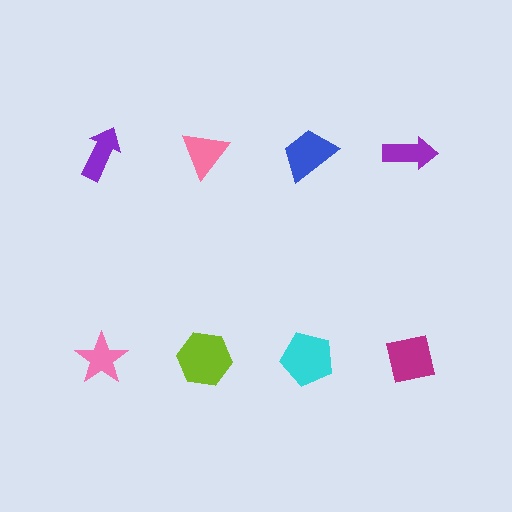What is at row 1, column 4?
A purple arrow.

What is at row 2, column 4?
A magenta square.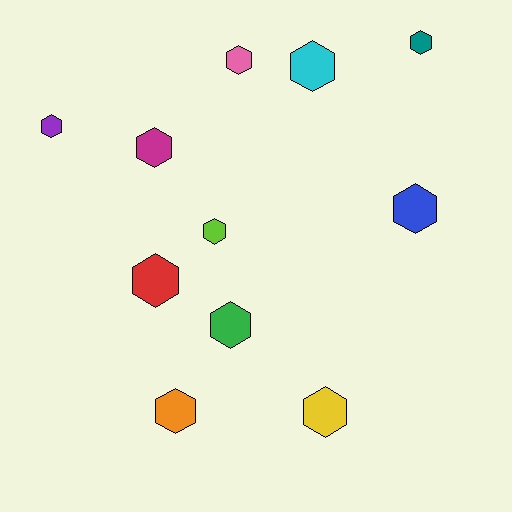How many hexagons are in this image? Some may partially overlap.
There are 11 hexagons.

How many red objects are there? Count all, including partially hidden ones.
There is 1 red object.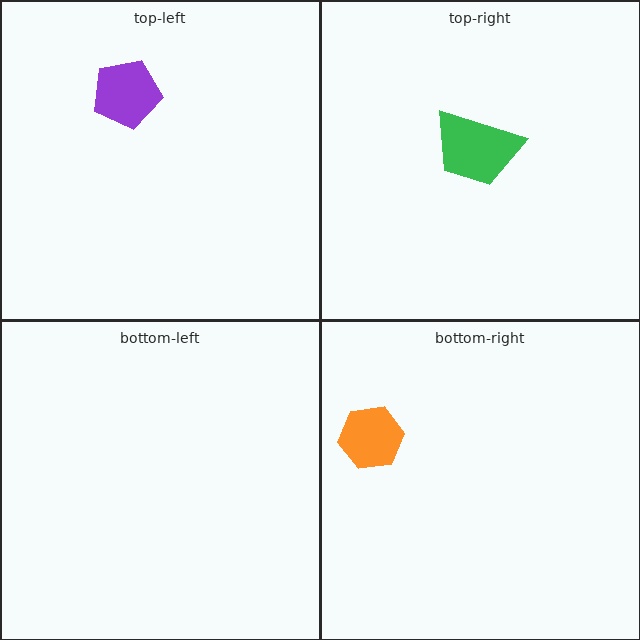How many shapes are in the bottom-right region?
1.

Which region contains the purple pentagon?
The top-left region.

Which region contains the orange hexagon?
The bottom-right region.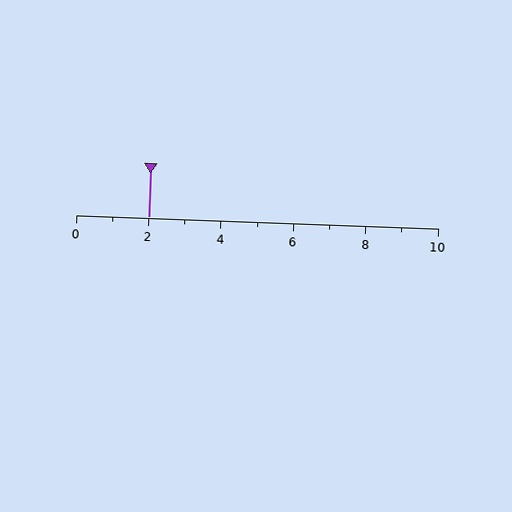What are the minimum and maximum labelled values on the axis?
The axis runs from 0 to 10.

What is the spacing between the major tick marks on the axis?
The major ticks are spaced 2 apart.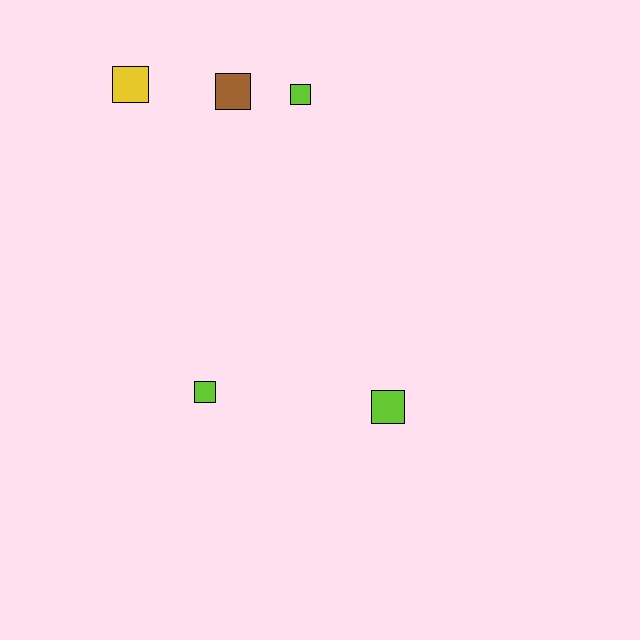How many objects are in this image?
There are 5 objects.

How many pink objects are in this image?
There are no pink objects.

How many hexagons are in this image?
There are no hexagons.